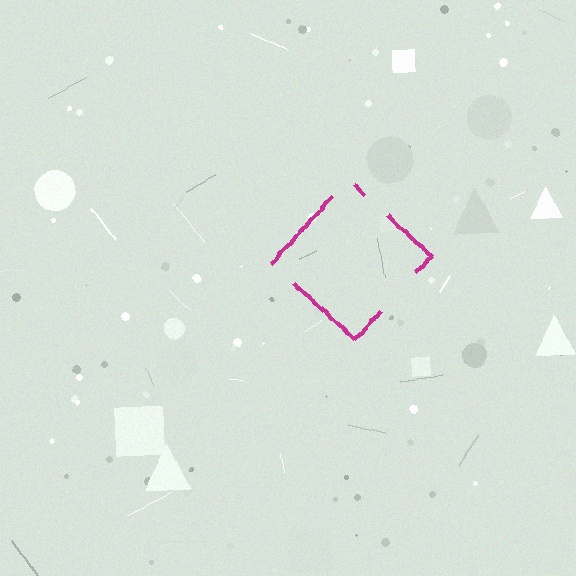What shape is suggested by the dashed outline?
The dashed outline suggests a diamond.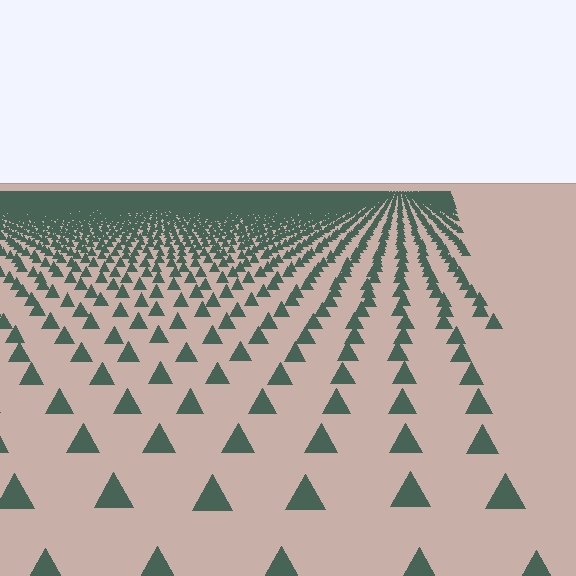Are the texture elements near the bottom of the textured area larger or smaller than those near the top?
Larger. Near the bottom, elements are closer to the viewer and appear at a bigger on-screen size.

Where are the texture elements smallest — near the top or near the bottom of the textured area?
Near the top.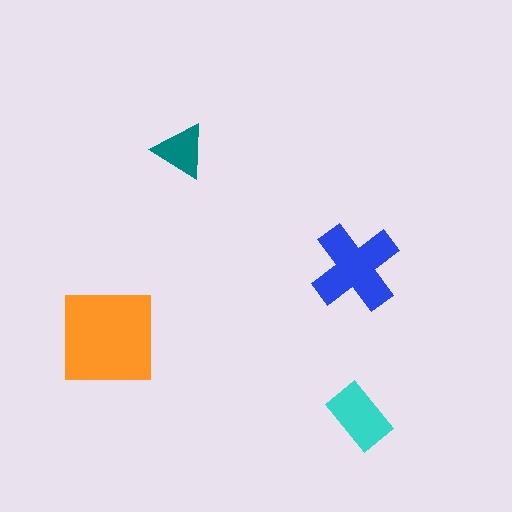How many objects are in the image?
There are 4 objects in the image.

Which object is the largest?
The orange square.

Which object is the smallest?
The teal triangle.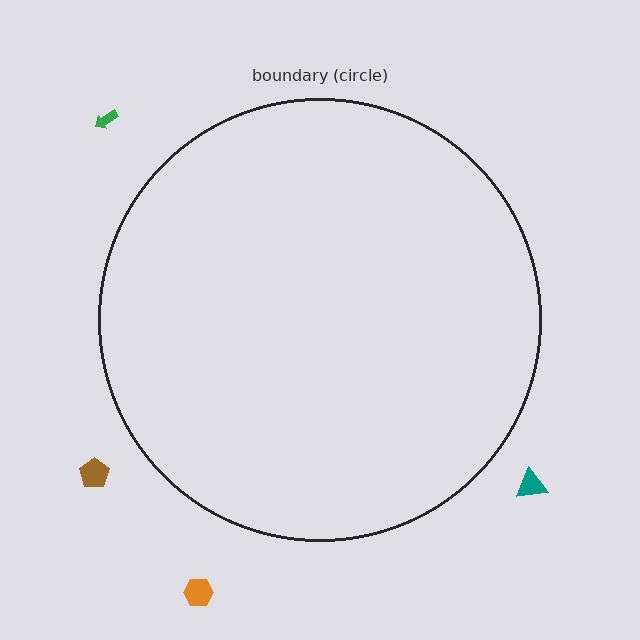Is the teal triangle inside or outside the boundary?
Outside.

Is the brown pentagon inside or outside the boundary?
Outside.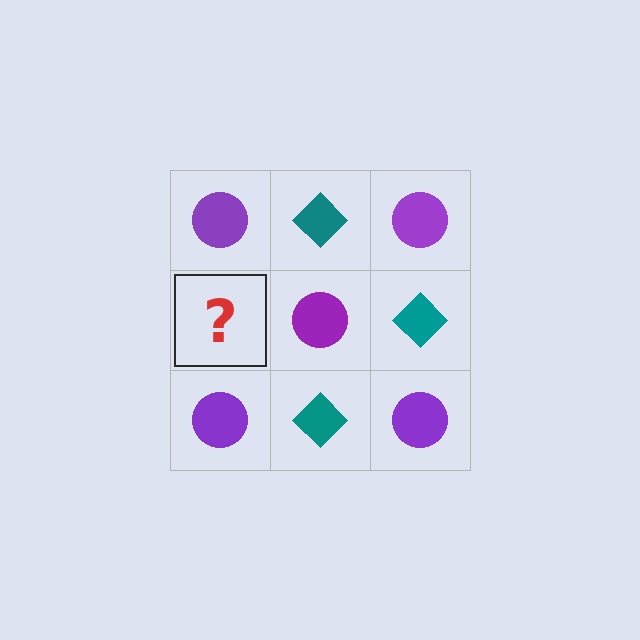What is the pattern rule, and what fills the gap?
The rule is that it alternates purple circle and teal diamond in a checkerboard pattern. The gap should be filled with a teal diamond.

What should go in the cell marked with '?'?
The missing cell should contain a teal diamond.